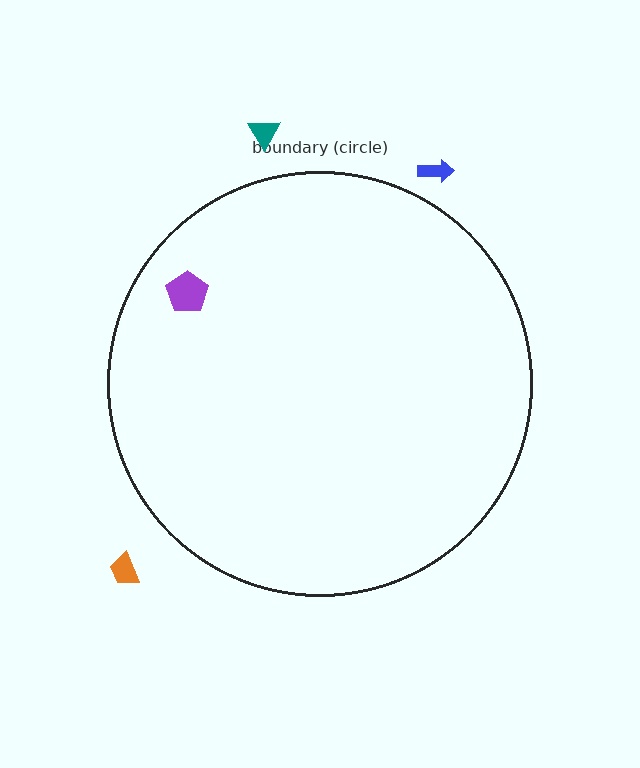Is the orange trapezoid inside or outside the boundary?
Outside.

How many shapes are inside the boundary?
1 inside, 3 outside.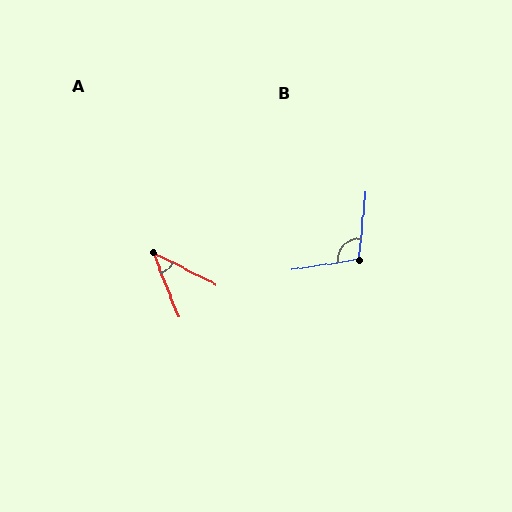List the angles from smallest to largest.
A (42°), B (105°).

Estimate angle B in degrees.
Approximately 105 degrees.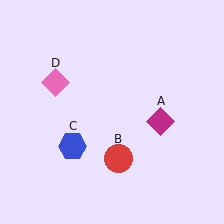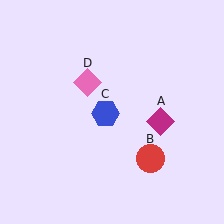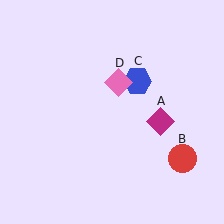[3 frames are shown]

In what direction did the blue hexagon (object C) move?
The blue hexagon (object C) moved up and to the right.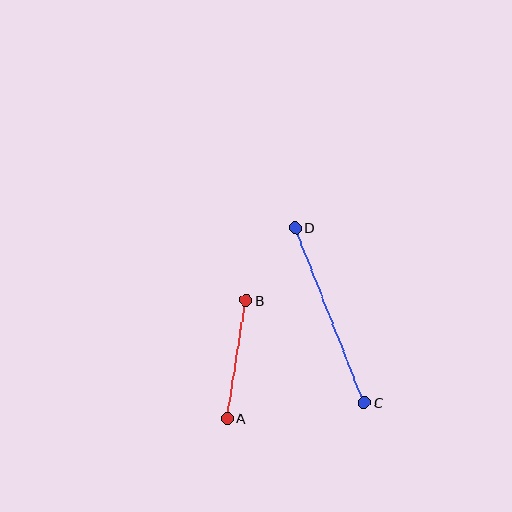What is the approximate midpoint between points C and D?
The midpoint is at approximately (330, 315) pixels.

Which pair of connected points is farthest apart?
Points C and D are farthest apart.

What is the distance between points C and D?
The distance is approximately 188 pixels.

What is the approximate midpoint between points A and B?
The midpoint is at approximately (237, 359) pixels.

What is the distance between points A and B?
The distance is approximately 119 pixels.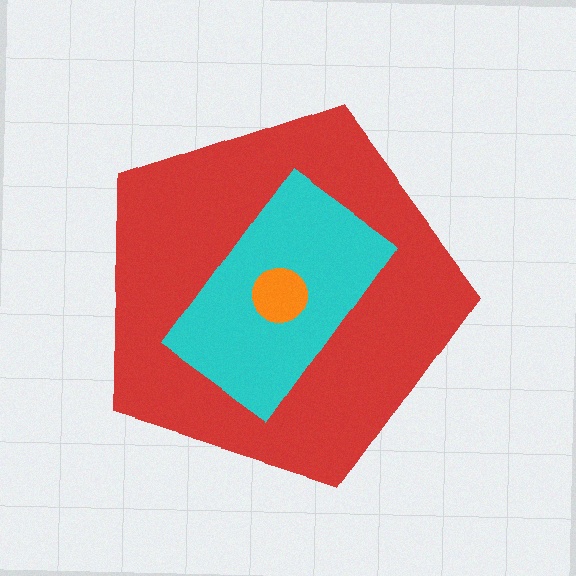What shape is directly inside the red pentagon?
The cyan rectangle.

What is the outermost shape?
The red pentagon.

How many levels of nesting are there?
3.